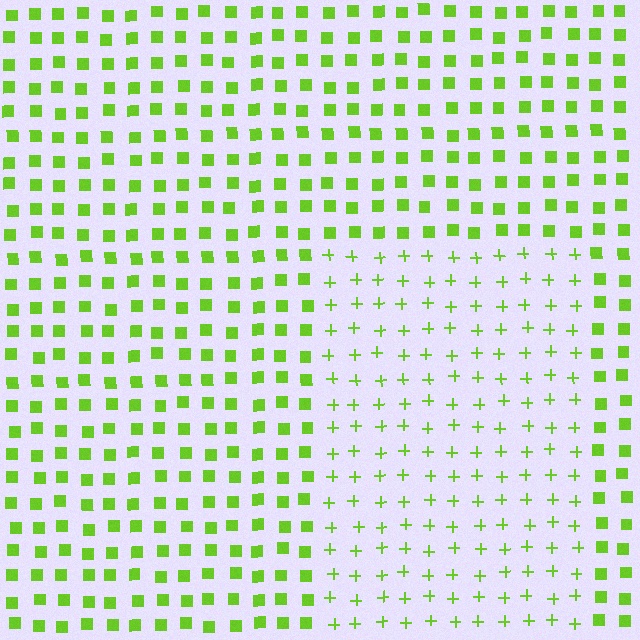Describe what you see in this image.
The image is filled with small lime elements arranged in a uniform grid. A rectangle-shaped region contains plus signs, while the surrounding area contains squares. The boundary is defined purely by the change in element shape.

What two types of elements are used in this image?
The image uses plus signs inside the rectangle region and squares outside it.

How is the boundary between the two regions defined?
The boundary is defined by a change in element shape: plus signs inside vs. squares outside. All elements share the same color and spacing.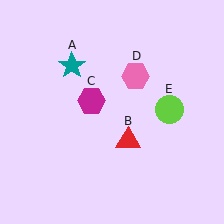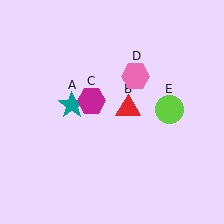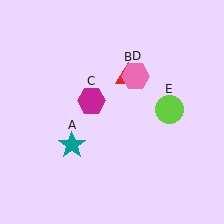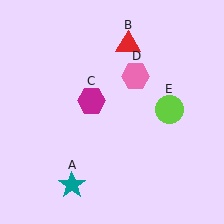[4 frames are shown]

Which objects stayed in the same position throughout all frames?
Magenta hexagon (object C) and pink hexagon (object D) and lime circle (object E) remained stationary.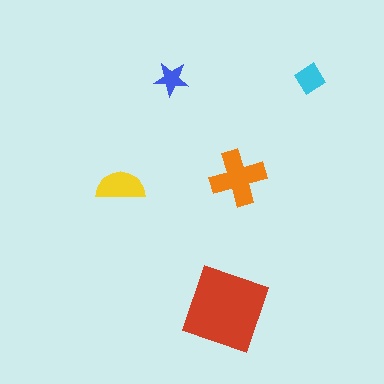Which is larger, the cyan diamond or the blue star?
The cyan diamond.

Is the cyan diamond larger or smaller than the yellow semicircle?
Smaller.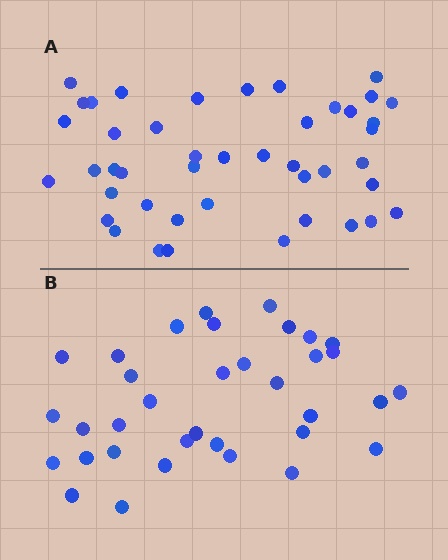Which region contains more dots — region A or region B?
Region A (the top region) has more dots.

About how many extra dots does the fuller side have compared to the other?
Region A has roughly 8 or so more dots than region B.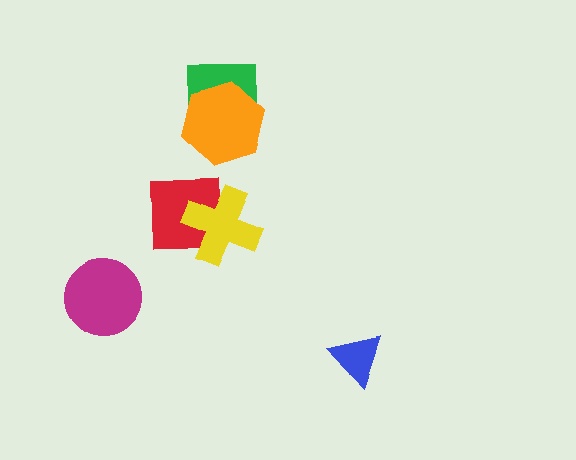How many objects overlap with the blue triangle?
0 objects overlap with the blue triangle.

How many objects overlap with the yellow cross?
1 object overlaps with the yellow cross.